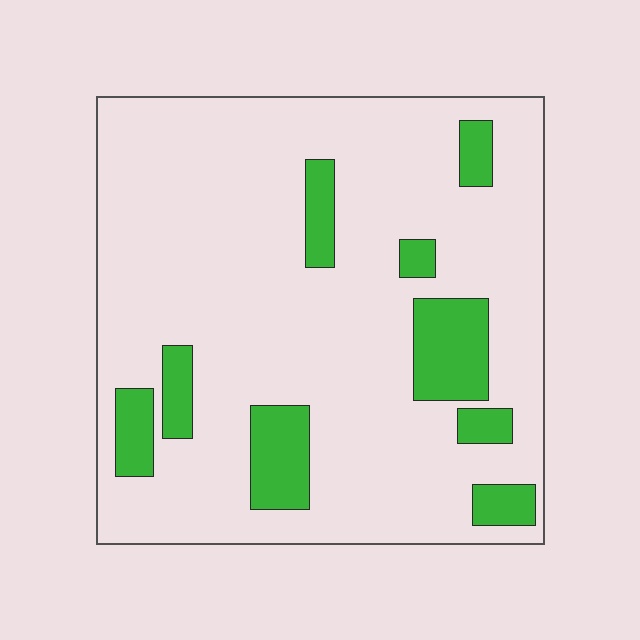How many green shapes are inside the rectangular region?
9.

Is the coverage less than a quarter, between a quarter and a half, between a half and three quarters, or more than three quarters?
Less than a quarter.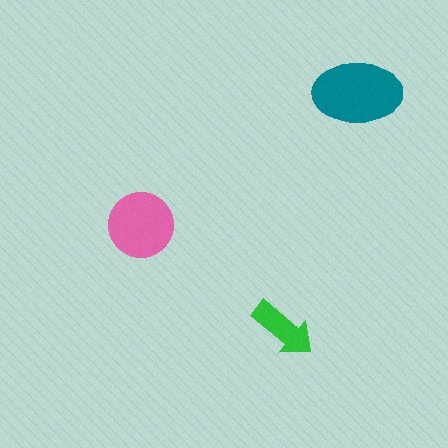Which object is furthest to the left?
The pink circle is leftmost.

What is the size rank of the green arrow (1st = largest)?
3rd.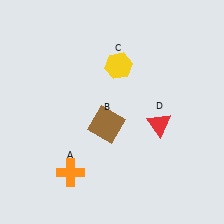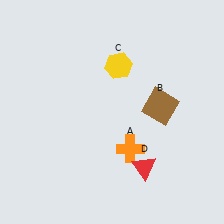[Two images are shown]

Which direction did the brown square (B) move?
The brown square (B) moved right.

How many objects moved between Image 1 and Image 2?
3 objects moved between the two images.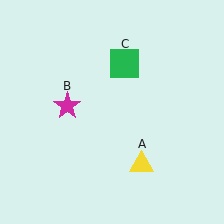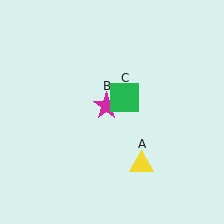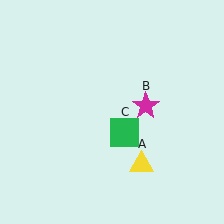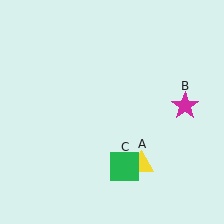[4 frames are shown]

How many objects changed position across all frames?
2 objects changed position: magenta star (object B), green square (object C).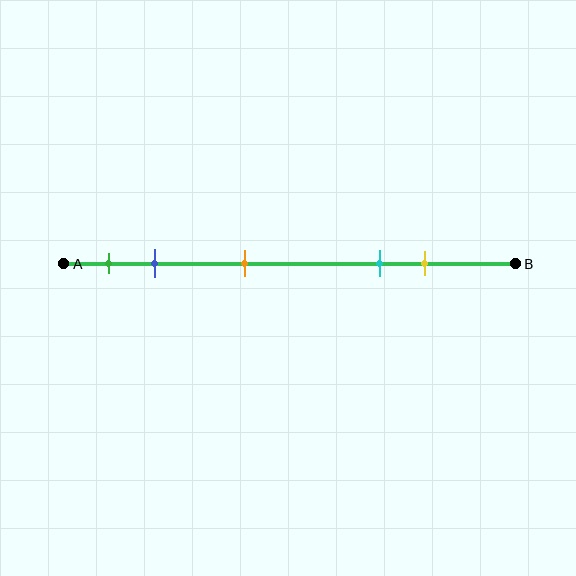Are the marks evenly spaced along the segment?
No, the marks are not evenly spaced.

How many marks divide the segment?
There are 5 marks dividing the segment.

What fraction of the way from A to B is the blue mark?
The blue mark is approximately 20% (0.2) of the way from A to B.